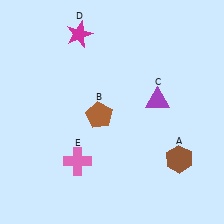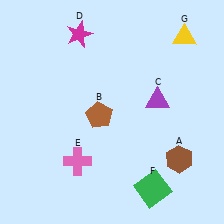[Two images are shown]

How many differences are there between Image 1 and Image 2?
There are 2 differences between the two images.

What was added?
A green square (F), a yellow triangle (G) were added in Image 2.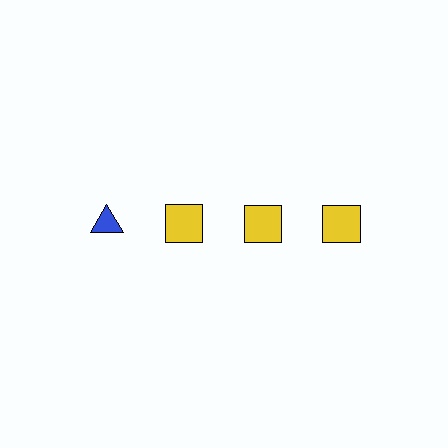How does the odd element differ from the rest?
It differs in both color (blue instead of yellow) and shape (triangle instead of square).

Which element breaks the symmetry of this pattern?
The blue triangle in the top row, leftmost column breaks the symmetry. All other shapes are yellow squares.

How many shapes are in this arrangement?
There are 4 shapes arranged in a grid pattern.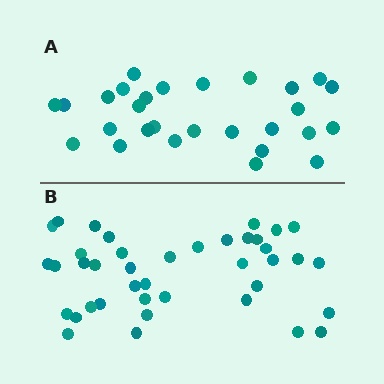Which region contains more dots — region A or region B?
Region B (the bottom region) has more dots.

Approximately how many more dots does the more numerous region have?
Region B has roughly 12 or so more dots than region A.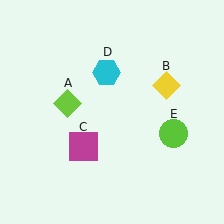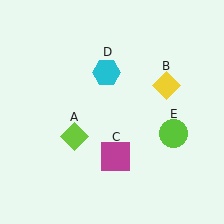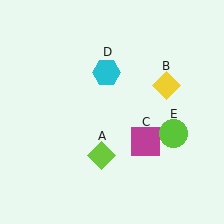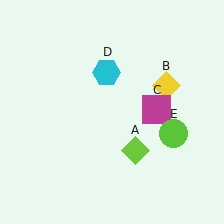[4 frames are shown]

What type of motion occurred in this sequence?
The lime diamond (object A), magenta square (object C) rotated counterclockwise around the center of the scene.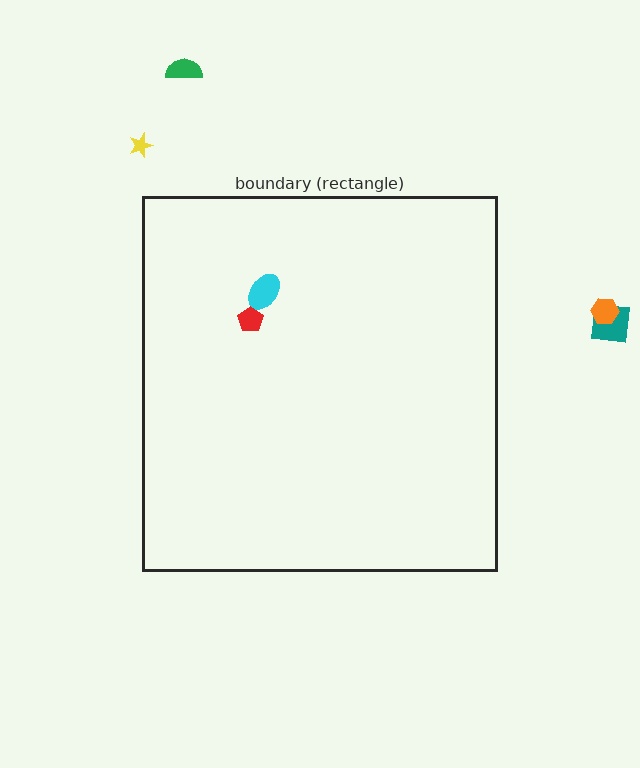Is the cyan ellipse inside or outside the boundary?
Inside.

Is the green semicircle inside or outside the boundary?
Outside.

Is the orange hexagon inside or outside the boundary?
Outside.